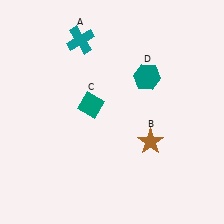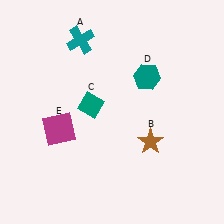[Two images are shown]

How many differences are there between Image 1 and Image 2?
There is 1 difference between the two images.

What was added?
A magenta square (E) was added in Image 2.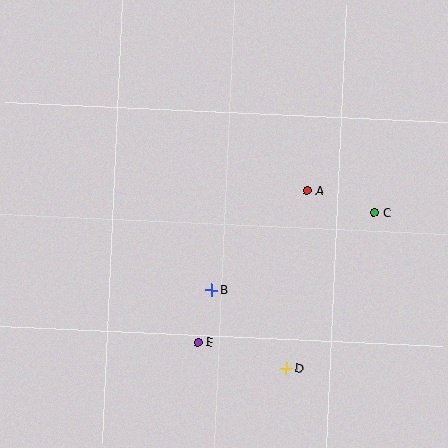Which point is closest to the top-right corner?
Point C is closest to the top-right corner.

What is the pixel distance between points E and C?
The distance between E and C is 219 pixels.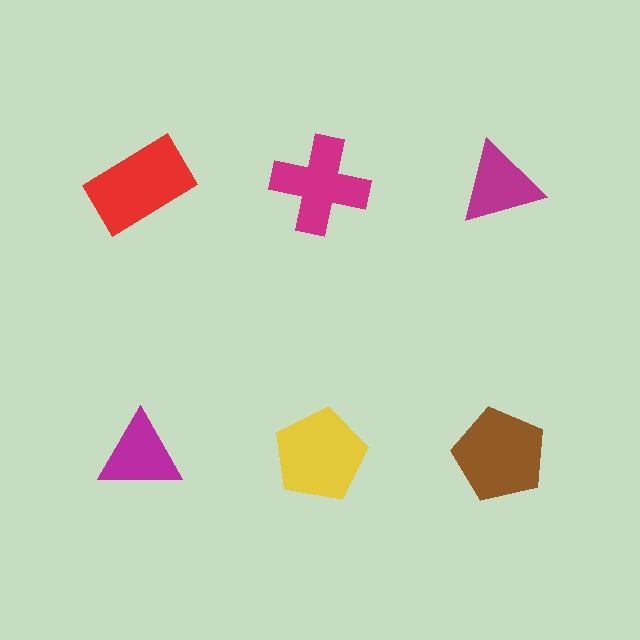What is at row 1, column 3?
A magenta triangle.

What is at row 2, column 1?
A magenta triangle.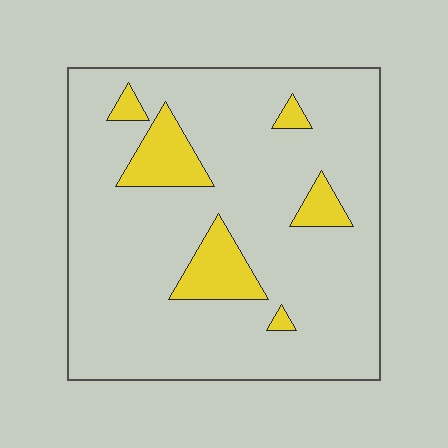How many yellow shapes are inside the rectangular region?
6.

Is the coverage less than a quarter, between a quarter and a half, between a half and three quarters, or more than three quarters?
Less than a quarter.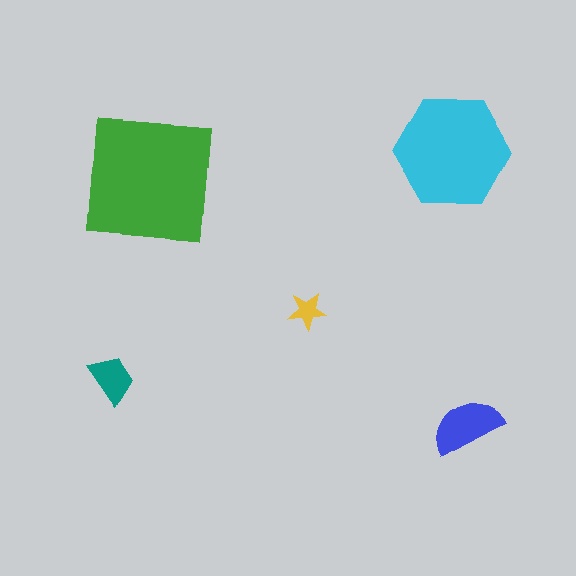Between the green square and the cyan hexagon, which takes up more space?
The green square.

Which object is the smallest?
The yellow star.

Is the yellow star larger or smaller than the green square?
Smaller.